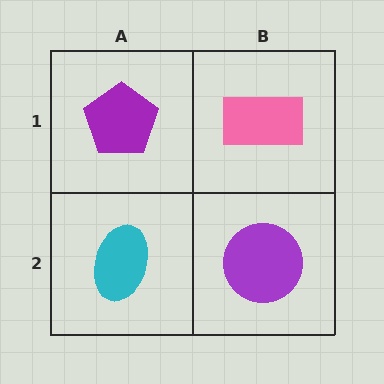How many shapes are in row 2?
2 shapes.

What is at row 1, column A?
A purple pentagon.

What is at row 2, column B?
A purple circle.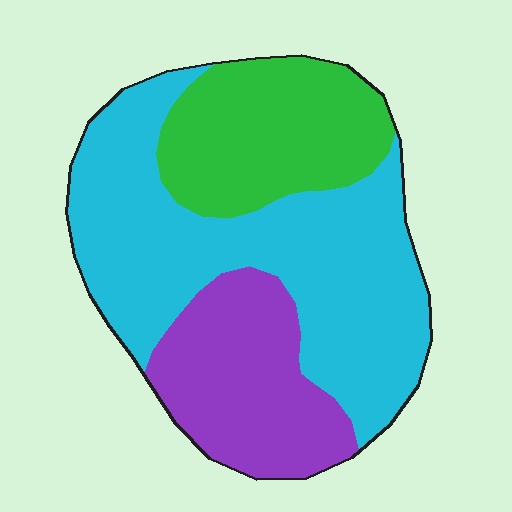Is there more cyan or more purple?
Cyan.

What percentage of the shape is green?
Green takes up about one quarter (1/4) of the shape.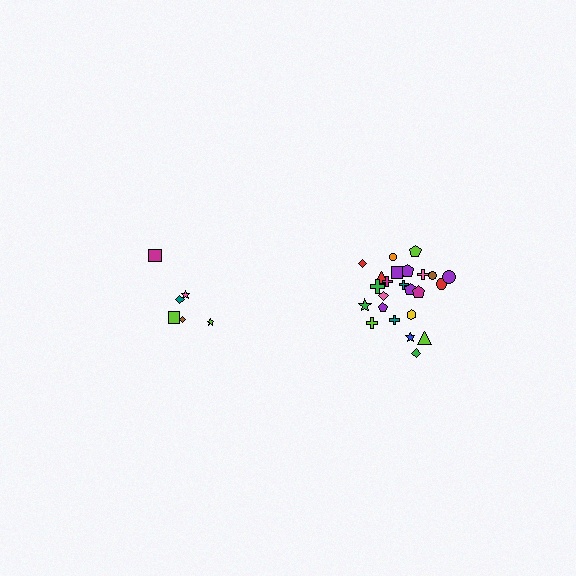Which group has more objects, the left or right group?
The right group.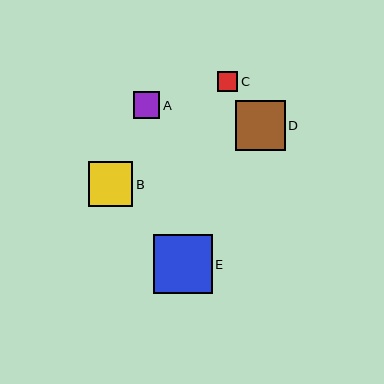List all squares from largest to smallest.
From largest to smallest: E, D, B, A, C.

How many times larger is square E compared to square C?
Square E is approximately 3.0 times the size of square C.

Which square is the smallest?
Square C is the smallest with a size of approximately 20 pixels.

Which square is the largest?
Square E is the largest with a size of approximately 59 pixels.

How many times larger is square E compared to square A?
Square E is approximately 2.2 times the size of square A.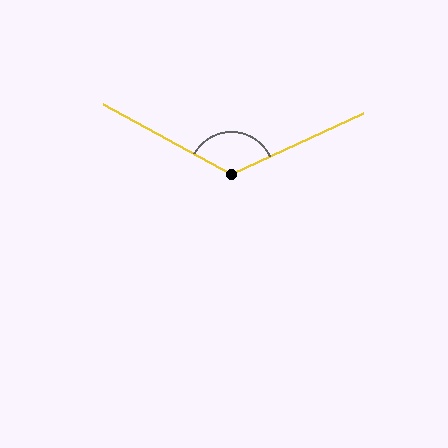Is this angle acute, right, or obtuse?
It is obtuse.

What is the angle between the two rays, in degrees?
Approximately 126 degrees.